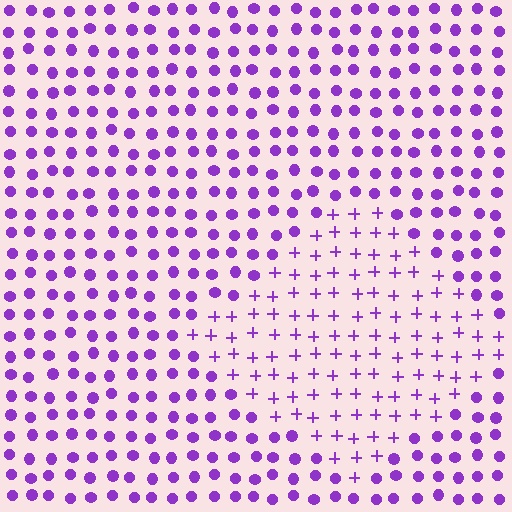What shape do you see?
I see a diamond.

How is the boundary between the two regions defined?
The boundary is defined by a change in element shape: plus signs inside vs. circles outside. All elements share the same color and spacing.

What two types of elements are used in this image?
The image uses plus signs inside the diamond region and circles outside it.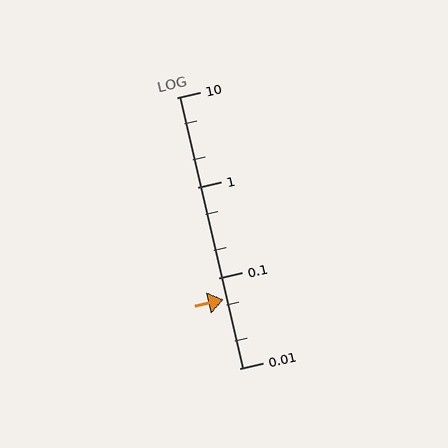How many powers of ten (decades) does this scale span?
The scale spans 3 decades, from 0.01 to 10.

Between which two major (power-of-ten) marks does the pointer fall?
The pointer is between 0.01 and 0.1.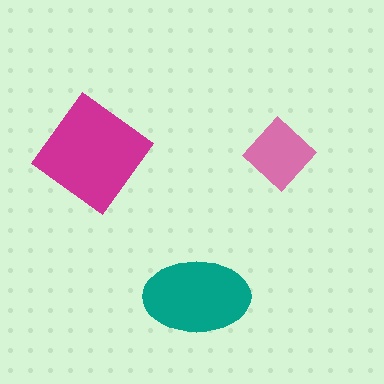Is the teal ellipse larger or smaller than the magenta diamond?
Smaller.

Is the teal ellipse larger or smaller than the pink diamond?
Larger.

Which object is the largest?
The magenta diamond.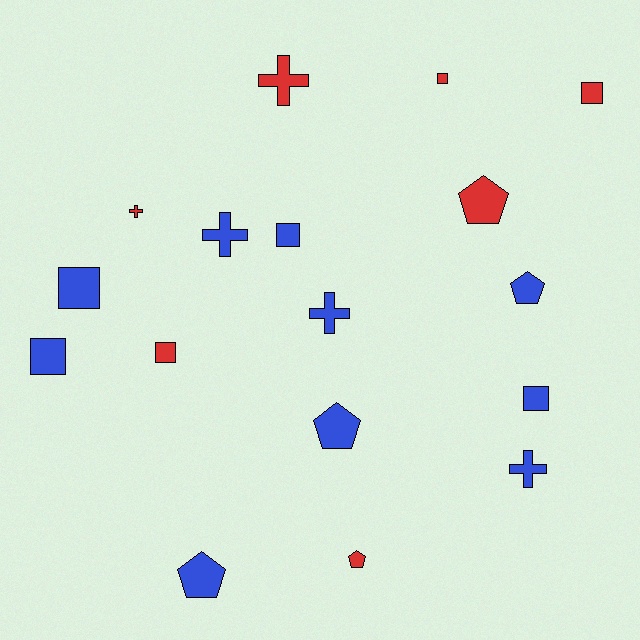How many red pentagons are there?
There are 2 red pentagons.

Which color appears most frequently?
Blue, with 10 objects.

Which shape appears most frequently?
Square, with 7 objects.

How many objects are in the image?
There are 17 objects.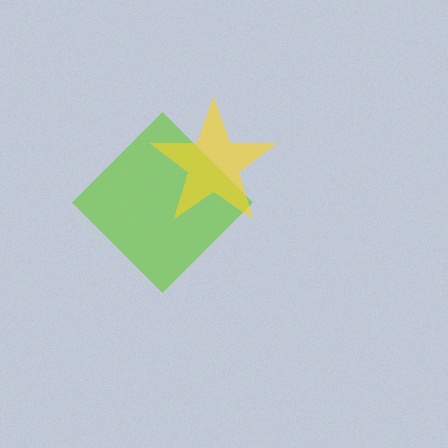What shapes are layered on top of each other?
The layered shapes are: a lime diamond, a yellow star.